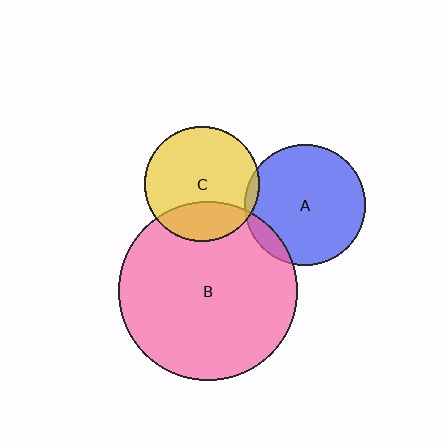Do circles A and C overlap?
Yes.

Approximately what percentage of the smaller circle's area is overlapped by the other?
Approximately 5%.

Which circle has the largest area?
Circle B (pink).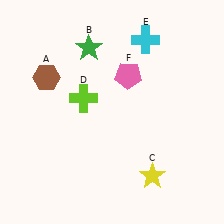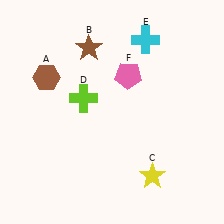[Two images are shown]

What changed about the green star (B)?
In Image 1, B is green. In Image 2, it changed to brown.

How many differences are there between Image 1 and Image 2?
There is 1 difference between the two images.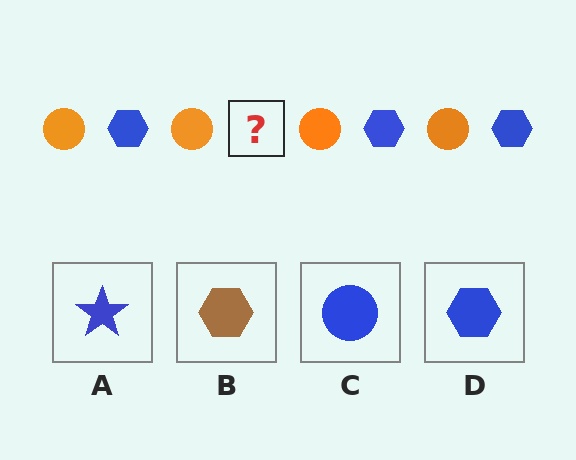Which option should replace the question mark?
Option D.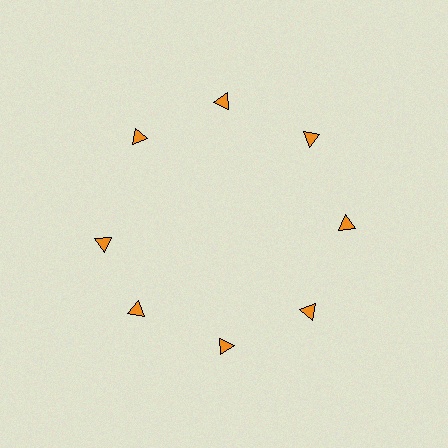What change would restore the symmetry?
The symmetry would be restored by rotating it back into even spacing with its neighbors so that all 8 triangles sit at equal angles and equal distance from the center.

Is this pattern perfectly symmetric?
No. The 8 orange triangles are arranged in a ring, but one element near the 9 o'clock position is rotated out of alignment along the ring, breaking the 8-fold rotational symmetry.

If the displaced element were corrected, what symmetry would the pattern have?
It would have 8-fold rotational symmetry — the pattern would map onto itself every 45 degrees.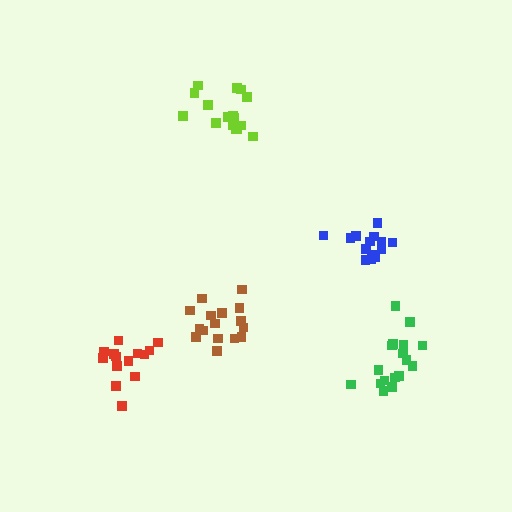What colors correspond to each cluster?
The clusters are colored: blue, brown, lime, red, green.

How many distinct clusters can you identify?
There are 5 distinct clusters.